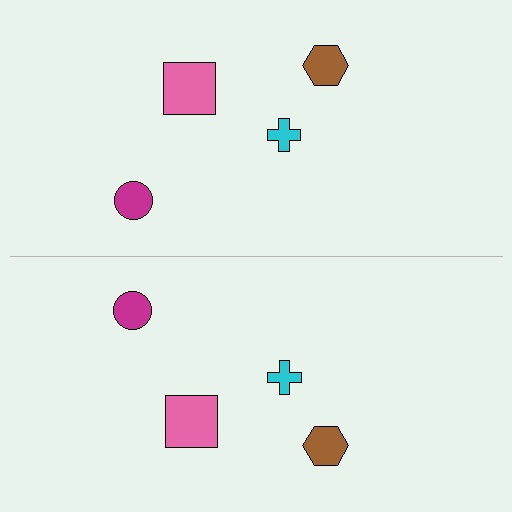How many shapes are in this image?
There are 8 shapes in this image.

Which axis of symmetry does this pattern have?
The pattern has a horizontal axis of symmetry running through the center of the image.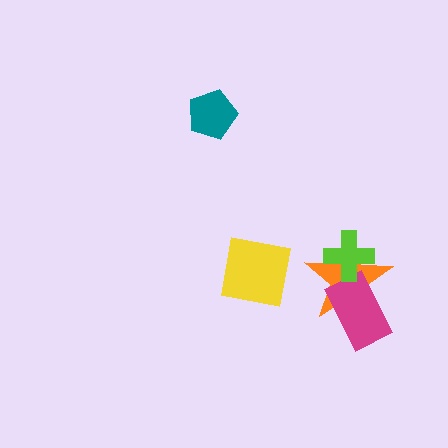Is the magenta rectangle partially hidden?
No, no other shape covers it.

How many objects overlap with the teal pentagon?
0 objects overlap with the teal pentagon.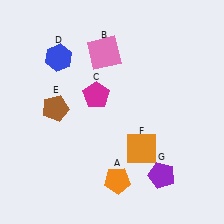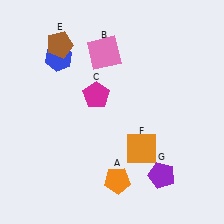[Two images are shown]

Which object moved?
The brown pentagon (E) moved up.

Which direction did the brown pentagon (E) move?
The brown pentagon (E) moved up.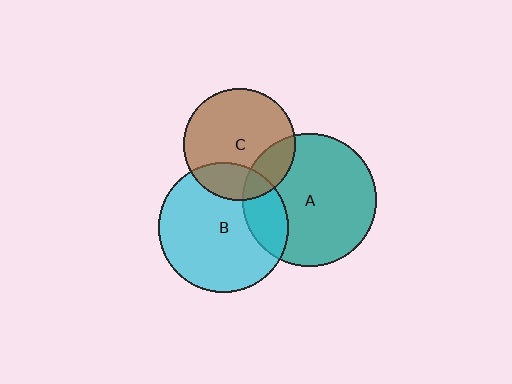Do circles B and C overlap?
Yes.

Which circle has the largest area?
Circle A (teal).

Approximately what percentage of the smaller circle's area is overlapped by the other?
Approximately 20%.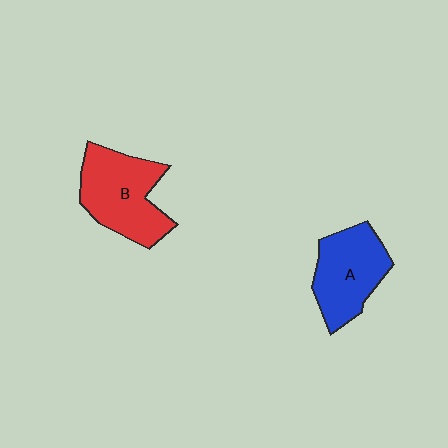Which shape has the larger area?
Shape B (red).